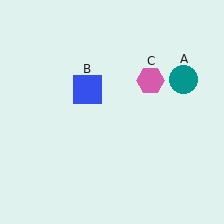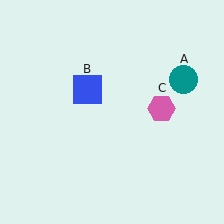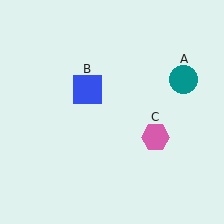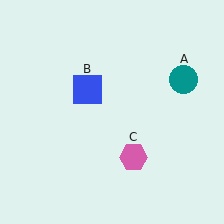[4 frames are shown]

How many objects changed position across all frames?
1 object changed position: pink hexagon (object C).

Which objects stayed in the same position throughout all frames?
Teal circle (object A) and blue square (object B) remained stationary.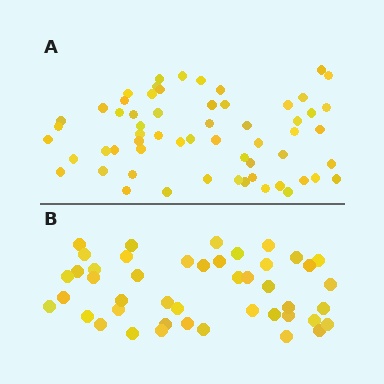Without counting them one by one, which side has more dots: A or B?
Region A (the top region) has more dots.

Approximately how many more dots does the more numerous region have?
Region A has approximately 15 more dots than region B.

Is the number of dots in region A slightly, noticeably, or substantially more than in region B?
Region A has noticeably more, but not dramatically so. The ratio is roughly 1.3 to 1.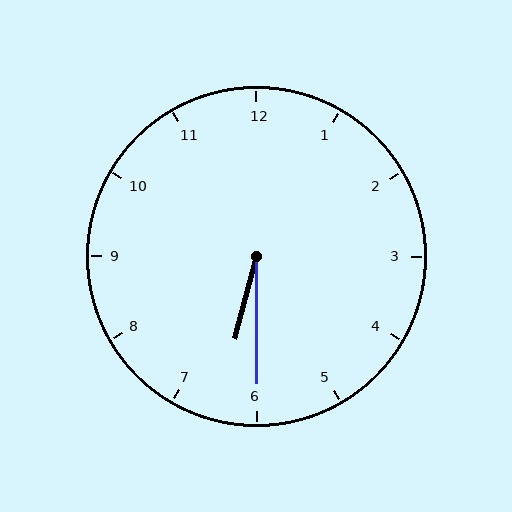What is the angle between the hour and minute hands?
Approximately 15 degrees.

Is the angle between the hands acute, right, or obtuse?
It is acute.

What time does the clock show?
6:30.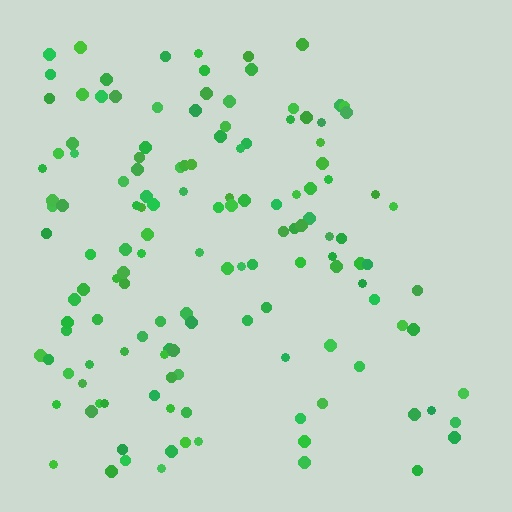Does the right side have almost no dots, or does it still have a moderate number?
Still a moderate number, just noticeably fewer than the left.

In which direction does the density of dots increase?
From right to left, with the left side densest.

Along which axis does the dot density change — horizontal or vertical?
Horizontal.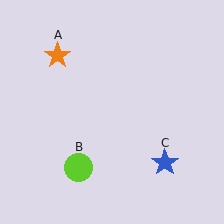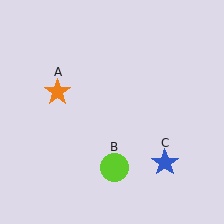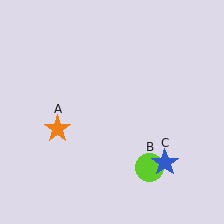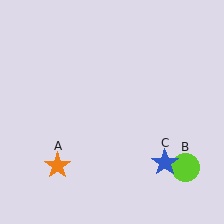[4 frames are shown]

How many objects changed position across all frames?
2 objects changed position: orange star (object A), lime circle (object B).